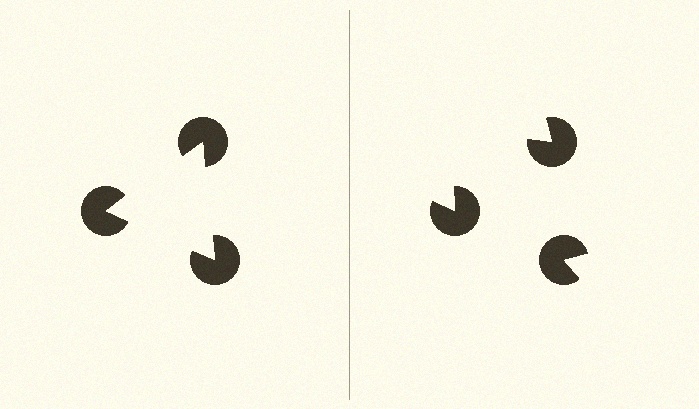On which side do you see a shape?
An illusory triangle appears on the left side. On the right side the wedge cuts are rotated, so no coherent shape forms.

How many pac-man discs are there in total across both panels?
6 — 3 on each side.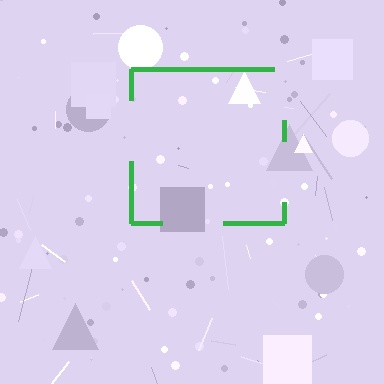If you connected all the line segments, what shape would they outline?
They would outline a square.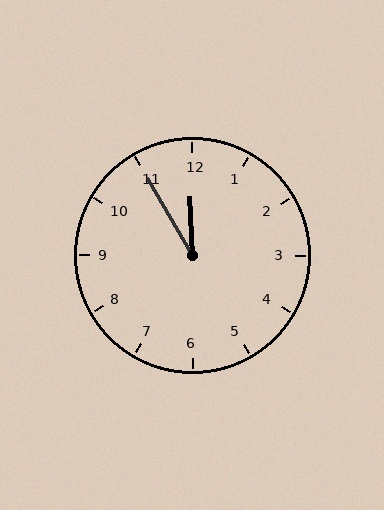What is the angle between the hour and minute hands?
Approximately 28 degrees.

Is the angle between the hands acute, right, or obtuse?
It is acute.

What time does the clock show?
11:55.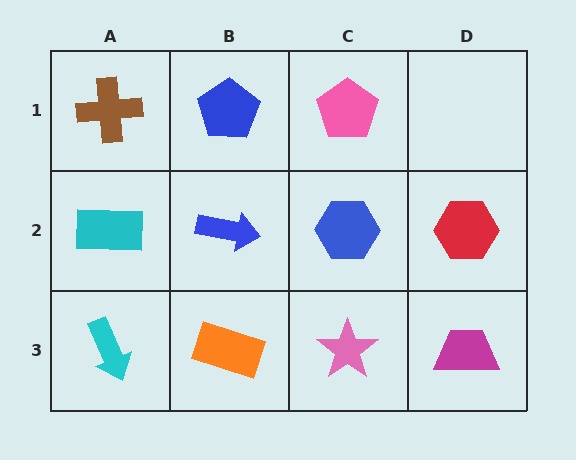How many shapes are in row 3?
4 shapes.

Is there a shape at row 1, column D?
No, that cell is empty.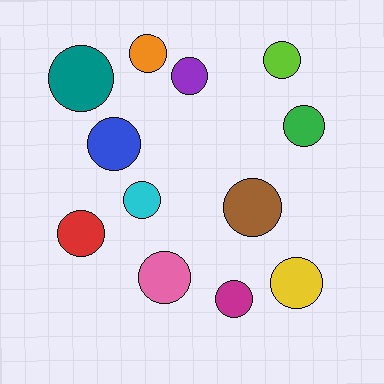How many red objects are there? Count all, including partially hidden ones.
There is 1 red object.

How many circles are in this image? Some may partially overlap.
There are 12 circles.